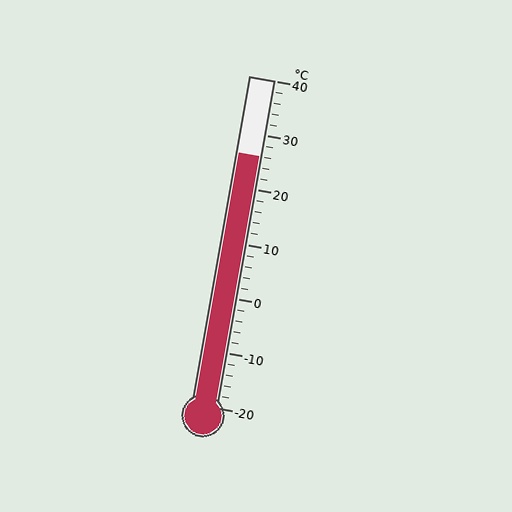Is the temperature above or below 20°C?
The temperature is above 20°C.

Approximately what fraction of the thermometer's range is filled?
The thermometer is filled to approximately 75% of its range.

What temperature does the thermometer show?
The thermometer shows approximately 26°C.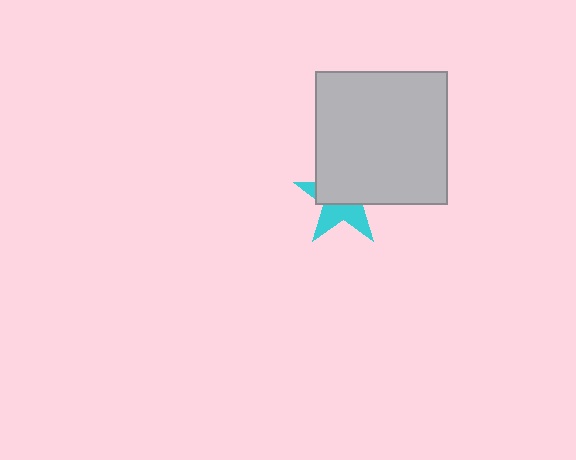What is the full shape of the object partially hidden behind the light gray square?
The partially hidden object is a cyan star.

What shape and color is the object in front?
The object in front is a light gray square.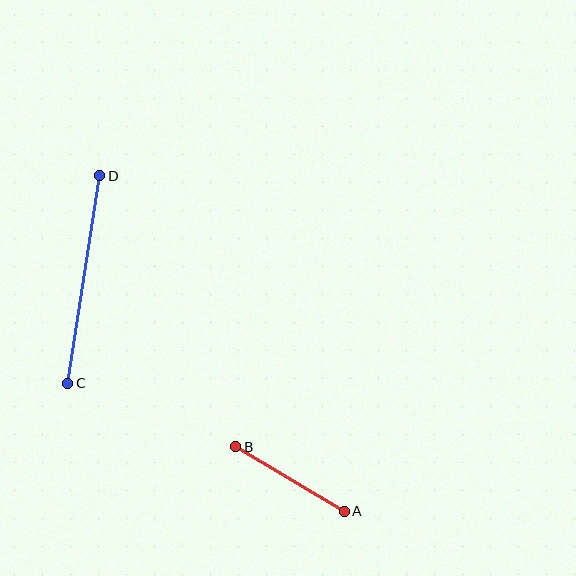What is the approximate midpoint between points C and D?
The midpoint is at approximately (84, 279) pixels.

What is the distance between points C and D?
The distance is approximately 210 pixels.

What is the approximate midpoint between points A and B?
The midpoint is at approximately (290, 479) pixels.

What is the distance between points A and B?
The distance is approximately 126 pixels.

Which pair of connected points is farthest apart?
Points C and D are farthest apart.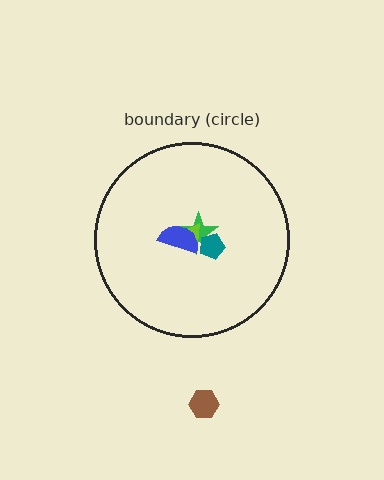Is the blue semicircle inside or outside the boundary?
Inside.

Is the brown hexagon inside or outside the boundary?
Outside.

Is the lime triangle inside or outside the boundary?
Inside.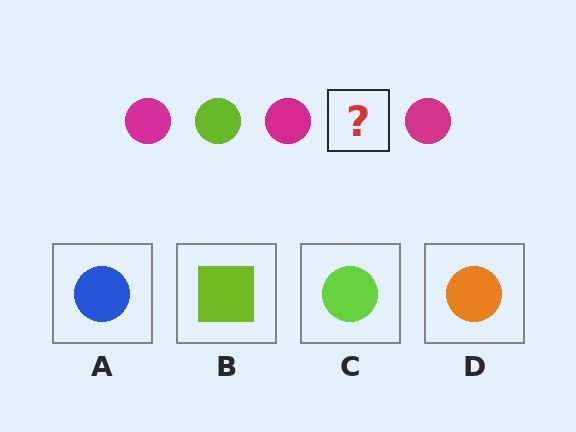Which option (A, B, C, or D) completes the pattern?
C.